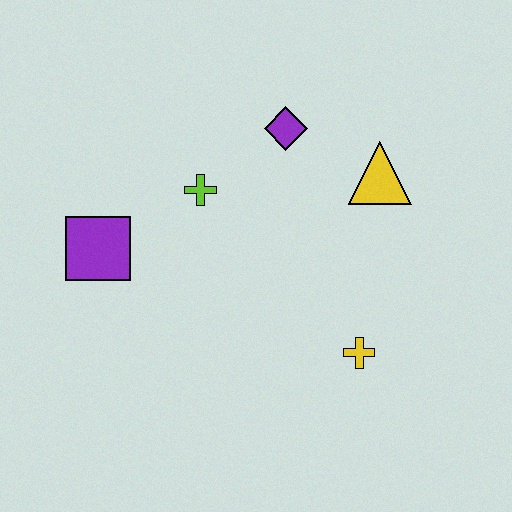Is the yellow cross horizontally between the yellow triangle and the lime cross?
Yes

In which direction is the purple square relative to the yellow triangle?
The purple square is to the left of the yellow triangle.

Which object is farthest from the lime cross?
The yellow cross is farthest from the lime cross.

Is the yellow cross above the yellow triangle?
No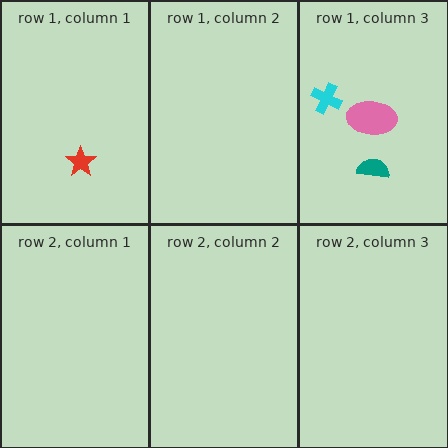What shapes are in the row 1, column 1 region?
The red star.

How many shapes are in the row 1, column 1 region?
1.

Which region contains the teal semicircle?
The row 1, column 3 region.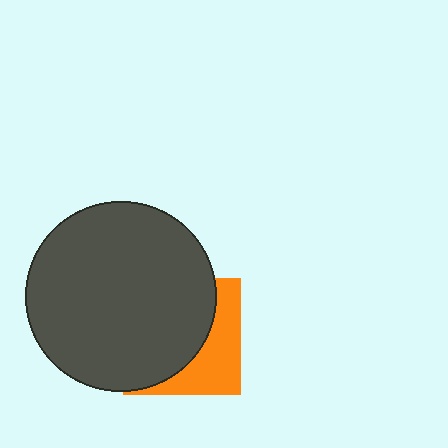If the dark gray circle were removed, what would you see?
You would see the complete orange square.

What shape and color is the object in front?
The object in front is a dark gray circle.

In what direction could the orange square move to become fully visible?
The orange square could move right. That would shift it out from behind the dark gray circle entirely.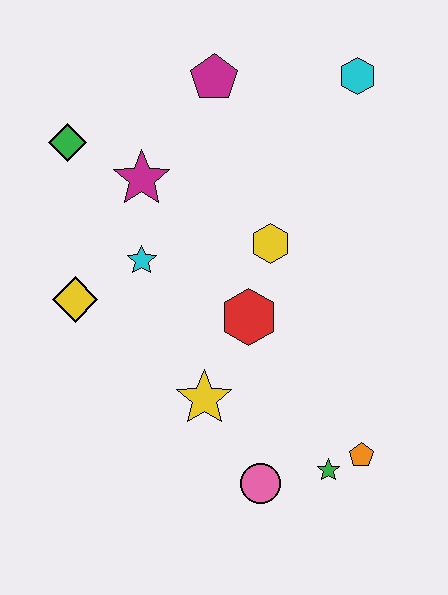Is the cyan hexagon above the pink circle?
Yes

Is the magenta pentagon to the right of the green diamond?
Yes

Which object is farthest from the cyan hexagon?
The pink circle is farthest from the cyan hexagon.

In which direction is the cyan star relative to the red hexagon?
The cyan star is to the left of the red hexagon.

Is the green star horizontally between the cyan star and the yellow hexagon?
No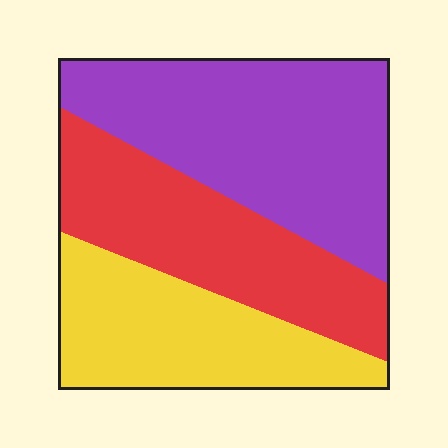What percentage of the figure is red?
Red covers about 30% of the figure.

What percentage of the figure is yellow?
Yellow takes up about one quarter (1/4) of the figure.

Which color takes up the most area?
Purple, at roughly 40%.